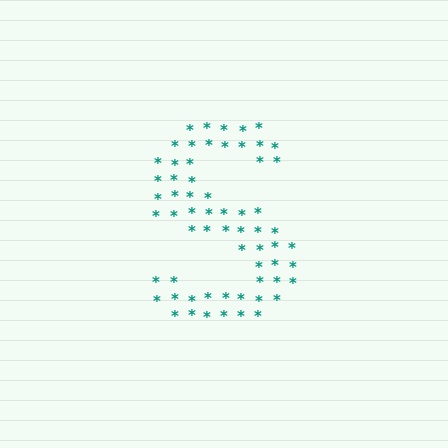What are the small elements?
The small elements are asterisks.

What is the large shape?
The large shape is the letter S.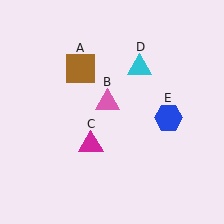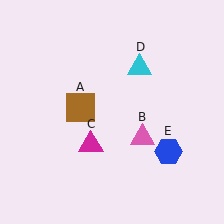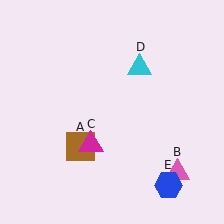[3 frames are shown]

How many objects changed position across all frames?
3 objects changed position: brown square (object A), pink triangle (object B), blue hexagon (object E).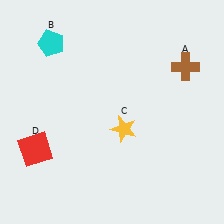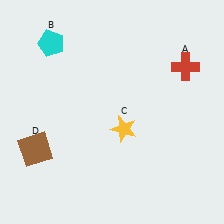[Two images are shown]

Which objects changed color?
A changed from brown to red. D changed from red to brown.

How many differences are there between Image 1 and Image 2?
There are 2 differences between the two images.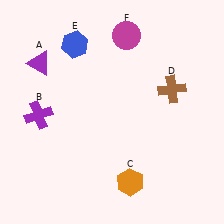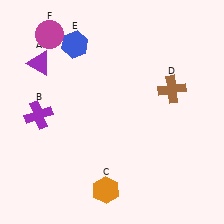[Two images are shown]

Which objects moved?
The objects that moved are: the orange hexagon (C), the magenta circle (F).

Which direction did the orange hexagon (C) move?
The orange hexagon (C) moved left.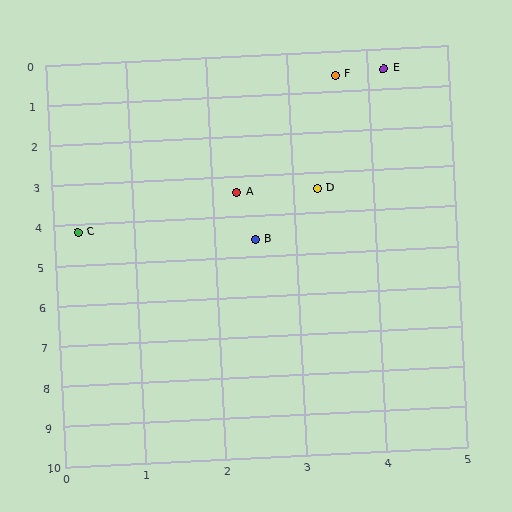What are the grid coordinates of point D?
Point D is at approximately (3.3, 3.4).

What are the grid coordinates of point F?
Point F is at approximately (3.6, 0.6).